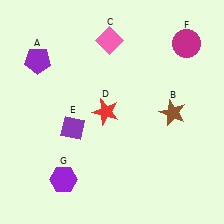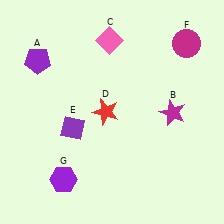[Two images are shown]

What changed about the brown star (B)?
In Image 1, B is brown. In Image 2, it changed to magenta.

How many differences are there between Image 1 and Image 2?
There is 1 difference between the two images.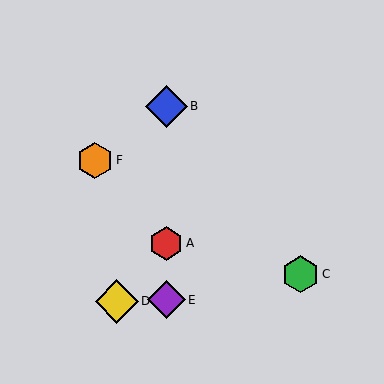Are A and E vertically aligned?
Yes, both are at x≈166.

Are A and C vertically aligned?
No, A is at x≈166 and C is at x≈300.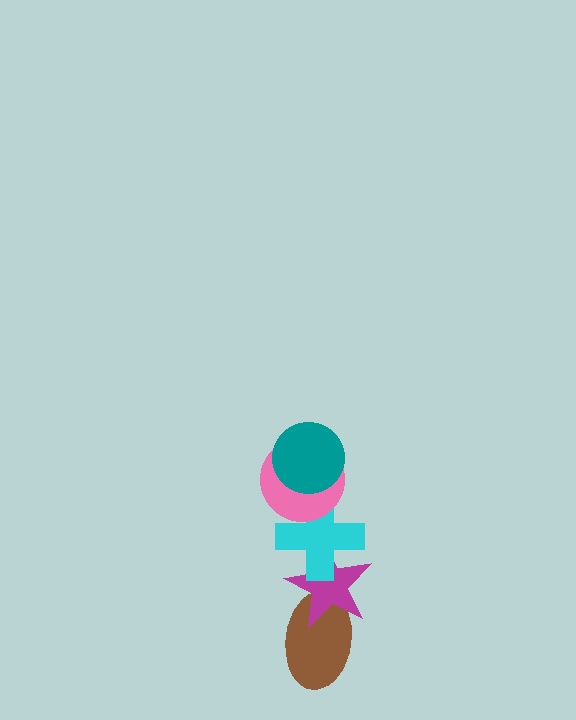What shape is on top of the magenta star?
The cyan cross is on top of the magenta star.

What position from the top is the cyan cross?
The cyan cross is 3rd from the top.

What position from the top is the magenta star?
The magenta star is 4th from the top.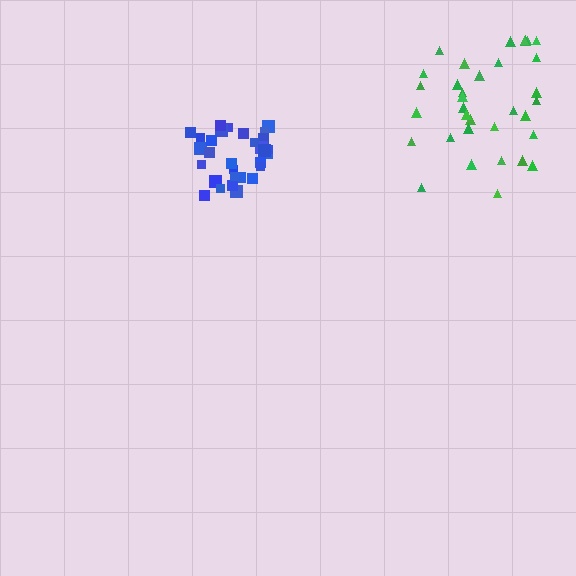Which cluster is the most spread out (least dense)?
Green.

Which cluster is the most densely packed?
Blue.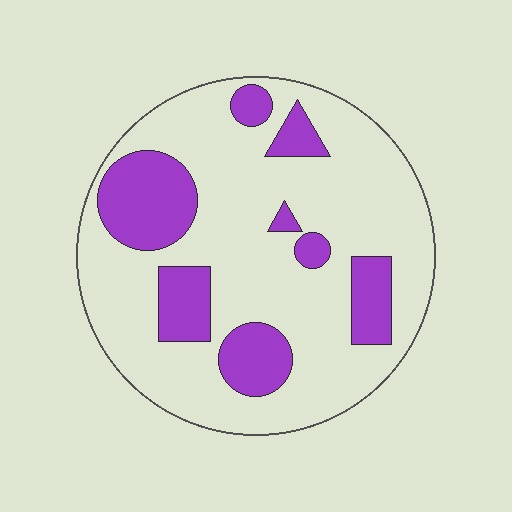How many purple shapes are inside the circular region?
8.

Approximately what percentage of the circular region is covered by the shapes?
Approximately 25%.